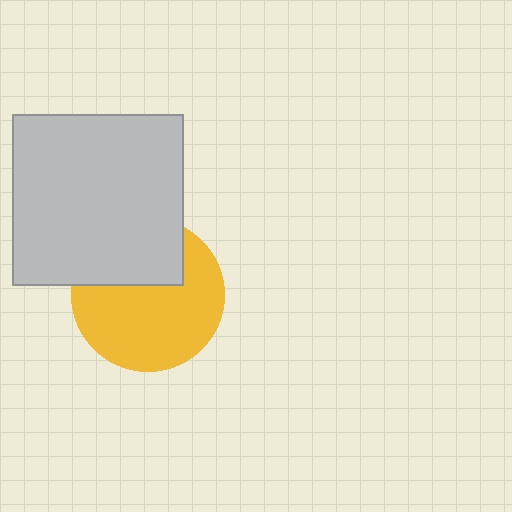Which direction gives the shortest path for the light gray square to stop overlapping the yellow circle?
Moving up gives the shortest separation.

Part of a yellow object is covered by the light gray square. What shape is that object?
It is a circle.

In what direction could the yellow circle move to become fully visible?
The yellow circle could move down. That would shift it out from behind the light gray square entirely.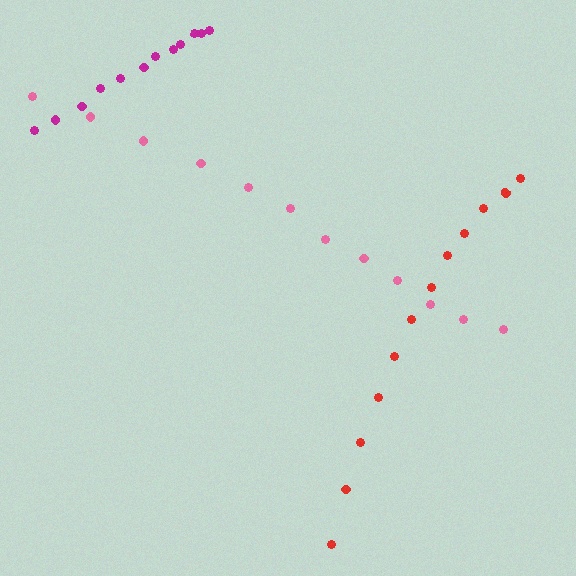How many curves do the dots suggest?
There are 3 distinct paths.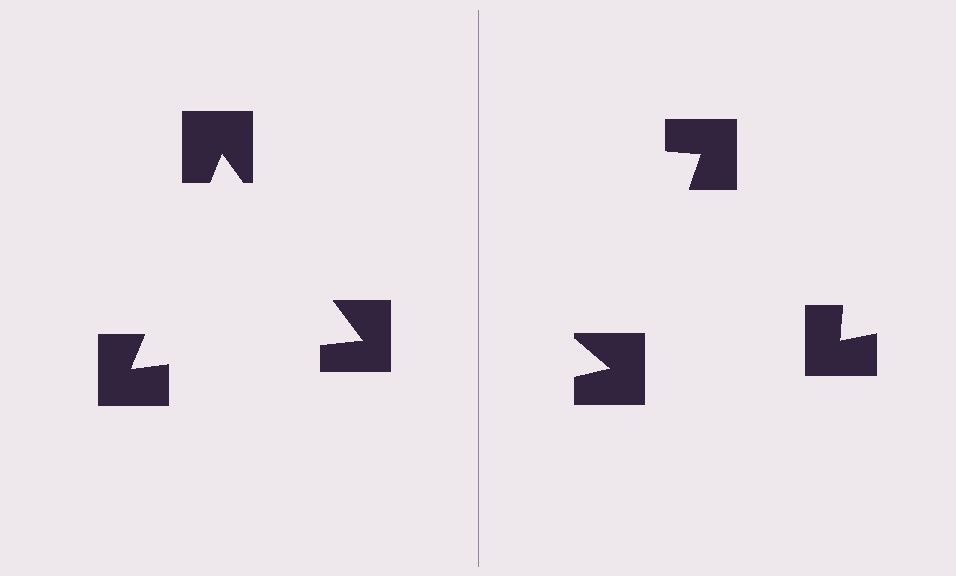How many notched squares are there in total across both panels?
6 — 3 on each side.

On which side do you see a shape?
An illusory triangle appears on the left side. On the right side the wedge cuts are rotated, so no coherent shape forms.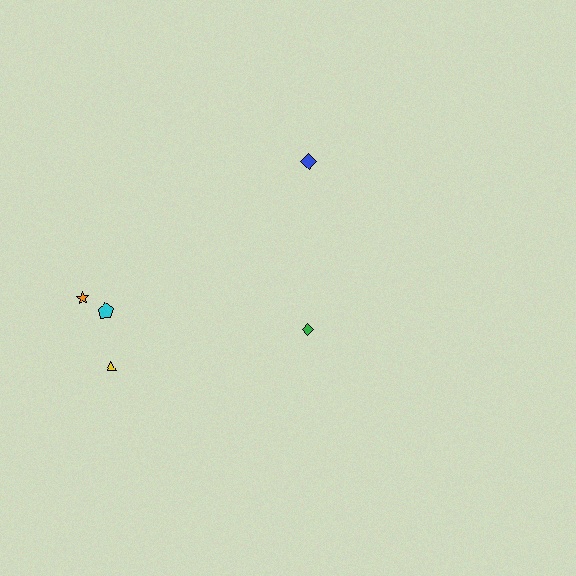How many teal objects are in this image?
There are no teal objects.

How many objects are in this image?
There are 5 objects.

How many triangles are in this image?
There is 1 triangle.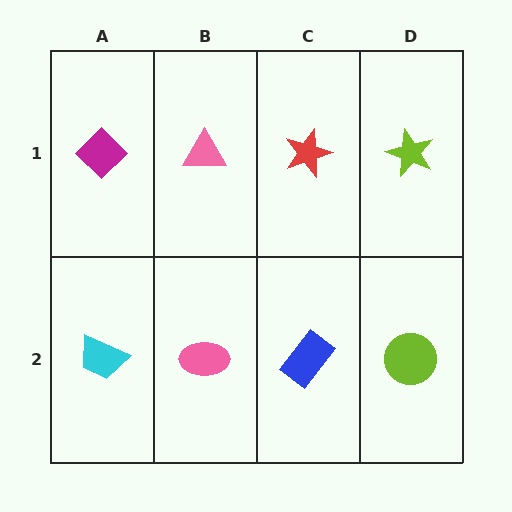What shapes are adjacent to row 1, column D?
A lime circle (row 2, column D), a red star (row 1, column C).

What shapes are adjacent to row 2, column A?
A magenta diamond (row 1, column A), a pink ellipse (row 2, column B).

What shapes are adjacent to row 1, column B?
A pink ellipse (row 2, column B), a magenta diamond (row 1, column A), a red star (row 1, column C).